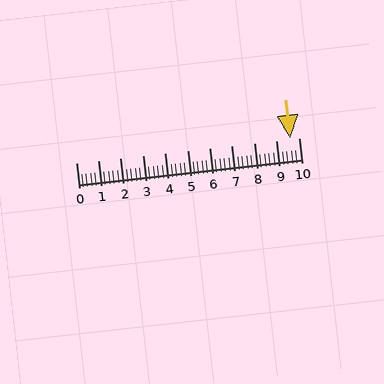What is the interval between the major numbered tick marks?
The major tick marks are spaced 1 units apart.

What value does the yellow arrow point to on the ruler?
The yellow arrow points to approximately 9.6.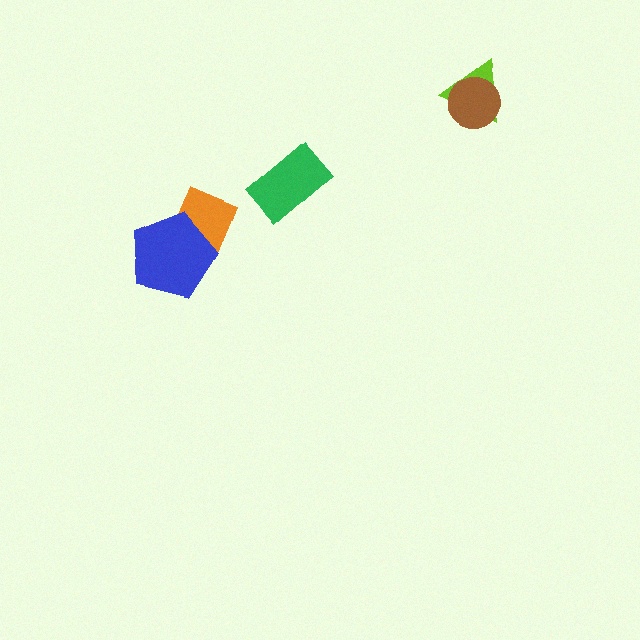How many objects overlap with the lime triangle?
1 object overlaps with the lime triangle.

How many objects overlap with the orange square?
1 object overlaps with the orange square.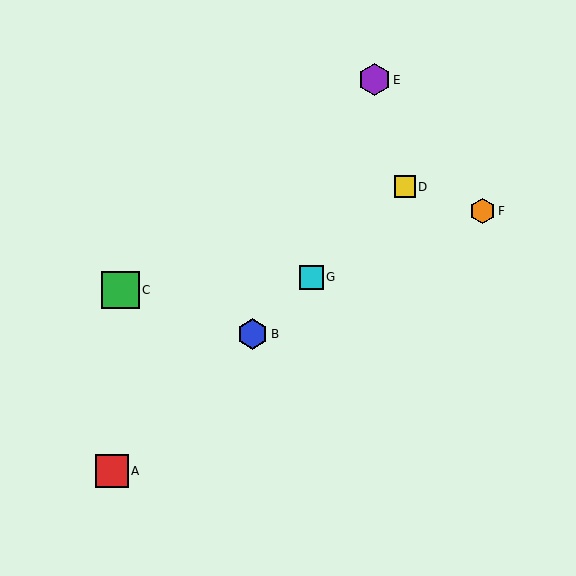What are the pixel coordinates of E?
Object E is at (374, 80).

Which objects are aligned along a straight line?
Objects A, B, D, G are aligned along a straight line.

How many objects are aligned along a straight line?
4 objects (A, B, D, G) are aligned along a straight line.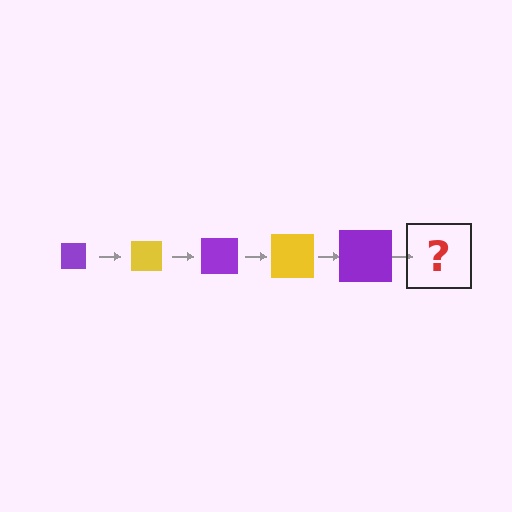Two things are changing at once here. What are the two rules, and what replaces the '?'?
The two rules are that the square grows larger each step and the color cycles through purple and yellow. The '?' should be a yellow square, larger than the previous one.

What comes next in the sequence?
The next element should be a yellow square, larger than the previous one.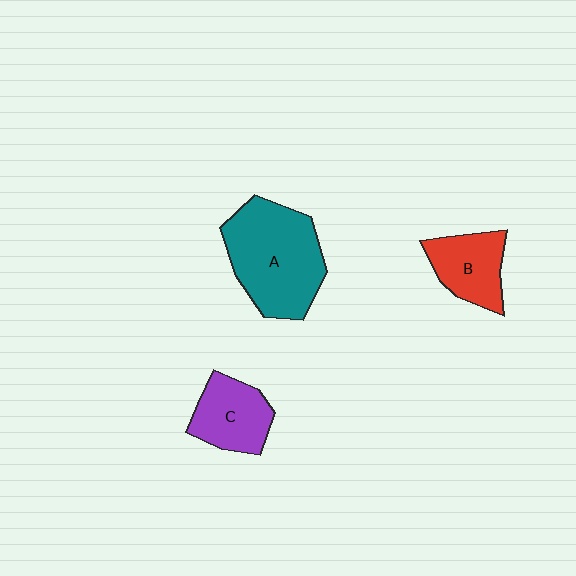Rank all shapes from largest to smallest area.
From largest to smallest: A (teal), C (purple), B (red).